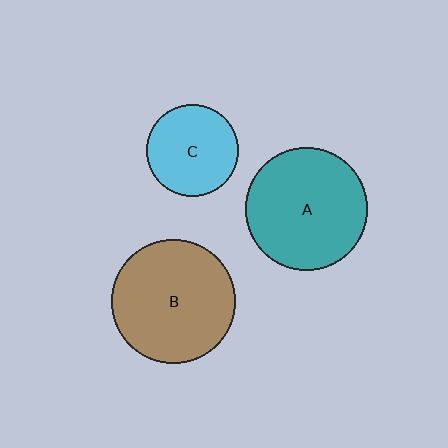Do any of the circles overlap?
No, none of the circles overlap.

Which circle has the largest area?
Circle B (brown).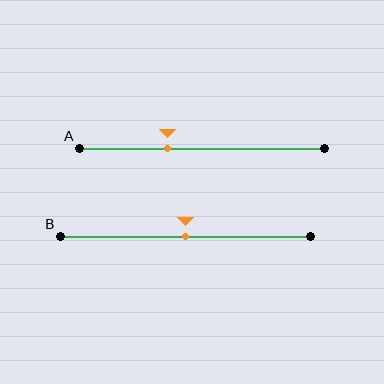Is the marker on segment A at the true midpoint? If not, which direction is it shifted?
No, the marker on segment A is shifted to the left by about 14% of the segment length.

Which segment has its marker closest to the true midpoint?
Segment B has its marker closest to the true midpoint.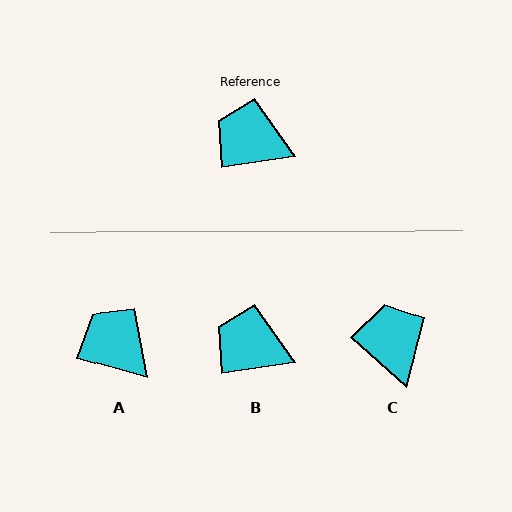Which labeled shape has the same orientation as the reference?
B.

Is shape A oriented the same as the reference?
No, it is off by about 24 degrees.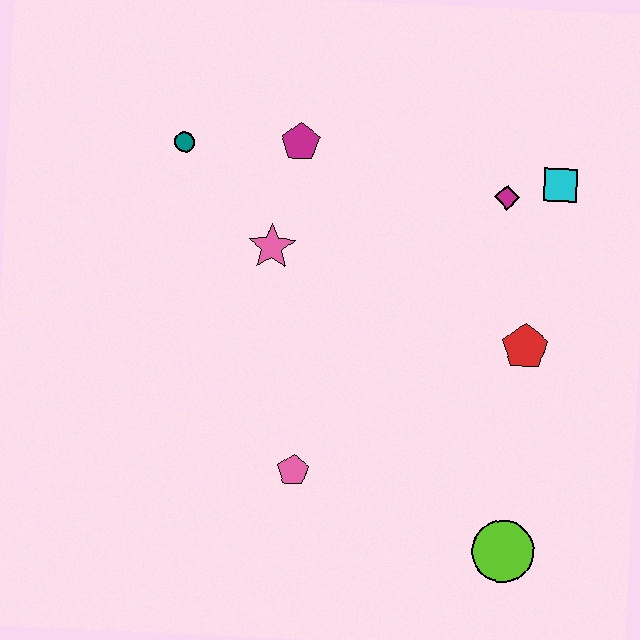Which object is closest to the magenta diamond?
The cyan square is closest to the magenta diamond.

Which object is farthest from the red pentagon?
The teal circle is farthest from the red pentagon.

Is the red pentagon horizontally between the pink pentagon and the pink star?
No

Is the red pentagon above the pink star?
No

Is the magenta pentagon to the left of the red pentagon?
Yes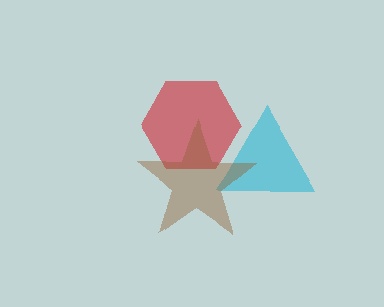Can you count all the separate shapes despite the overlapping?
Yes, there are 3 separate shapes.